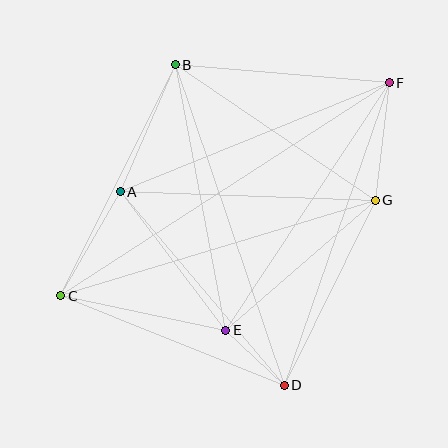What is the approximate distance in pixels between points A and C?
The distance between A and C is approximately 120 pixels.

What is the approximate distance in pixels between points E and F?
The distance between E and F is approximately 296 pixels.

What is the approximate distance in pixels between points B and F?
The distance between B and F is approximately 215 pixels.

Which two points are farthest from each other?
Points C and F are farthest from each other.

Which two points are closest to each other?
Points D and E are closest to each other.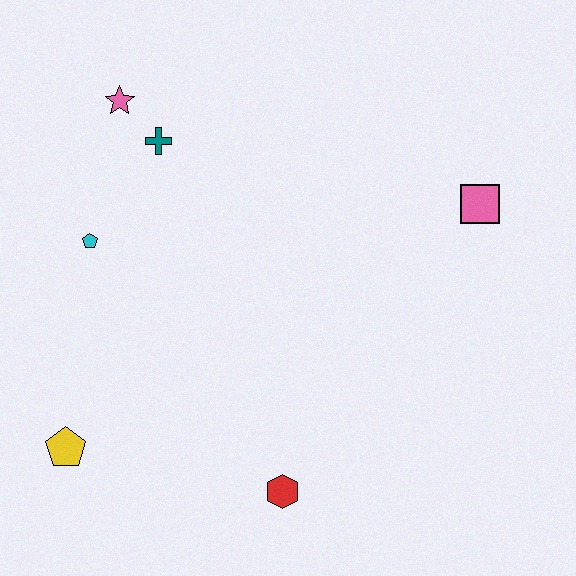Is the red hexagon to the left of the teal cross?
No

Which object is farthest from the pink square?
The yellow pentagon is farthest from the pink square.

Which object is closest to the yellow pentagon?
The cyan pentagon is closest to the yellow pentagon.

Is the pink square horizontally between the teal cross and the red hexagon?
No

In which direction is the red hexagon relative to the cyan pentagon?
The red hexagon is below the cyan pentagon.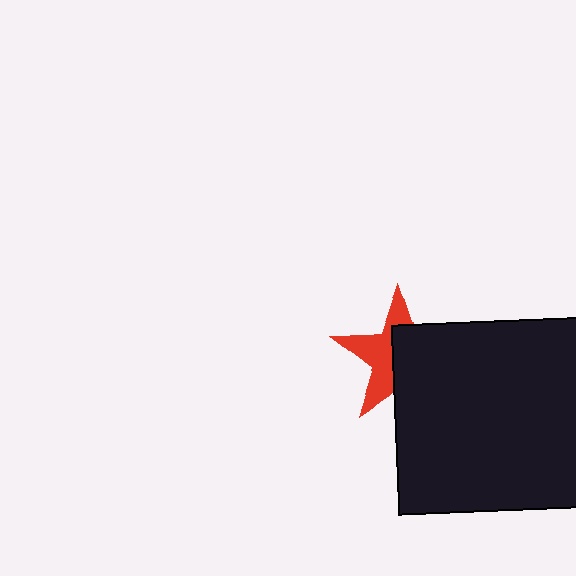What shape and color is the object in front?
The object in front is a black rectangle.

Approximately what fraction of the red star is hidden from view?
Roughly 53% of the red star is hidden behind the black rectangle.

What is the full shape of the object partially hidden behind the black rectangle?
The partially hidden object is a red star.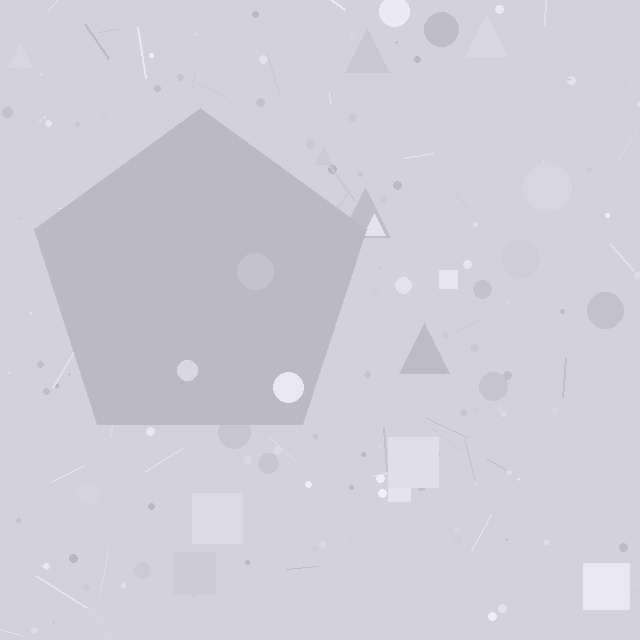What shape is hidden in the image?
A pentagon is hidden in the image.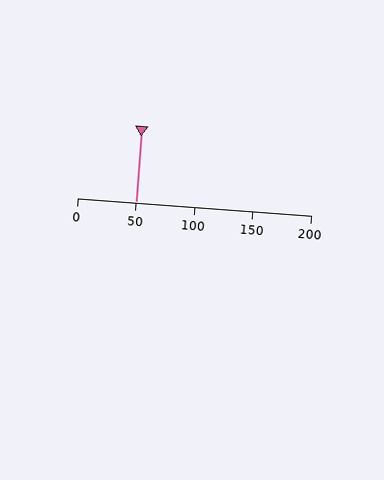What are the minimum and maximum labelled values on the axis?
The axis runs from 0 to 200.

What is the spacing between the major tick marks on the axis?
The major ticks are spaced 50 apart.